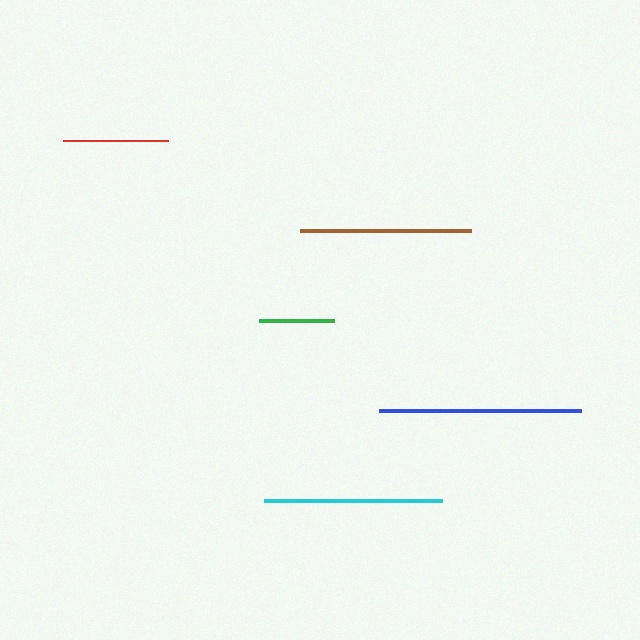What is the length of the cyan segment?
The cyan segment is approximately 178 pixels long.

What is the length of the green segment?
The green segment is approximately 75 pixels long.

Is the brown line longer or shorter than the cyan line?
The cyan line is longer than the brown line.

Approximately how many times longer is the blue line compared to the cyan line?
The blue line is approximately 1.1 times the length of the cyan line.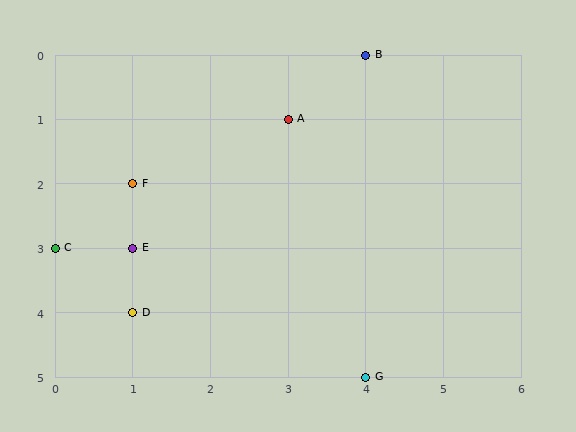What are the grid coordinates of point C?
Point C is at grid coordinates (0, 3).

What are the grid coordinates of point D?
Point D is at grid coordinates (1, 4).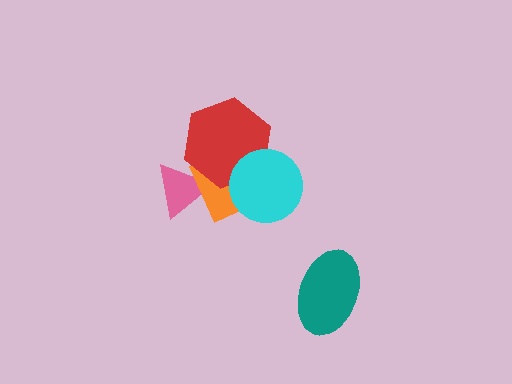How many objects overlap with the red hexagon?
3 objects overlap with the red hexagon.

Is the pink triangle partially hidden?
Yes, it is partially covered by another shape.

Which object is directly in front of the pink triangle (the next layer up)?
The orange diamond is directly in front of the pink triangle.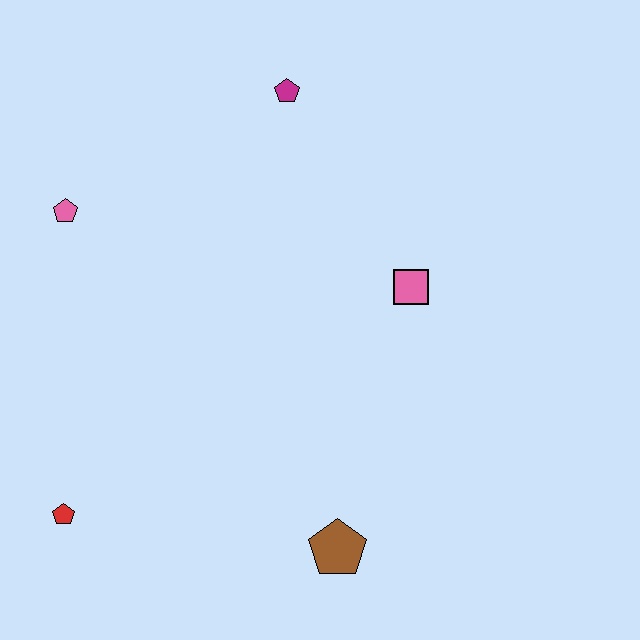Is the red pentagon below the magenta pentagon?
Yes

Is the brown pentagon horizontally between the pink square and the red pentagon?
Yes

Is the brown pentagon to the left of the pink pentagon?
No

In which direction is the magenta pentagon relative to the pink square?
The magenta pentagon is above the pink square.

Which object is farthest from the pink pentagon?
The brown pentagon is farthest from the pink pentagon.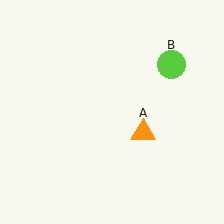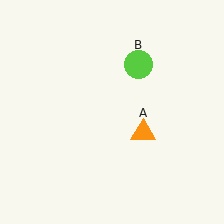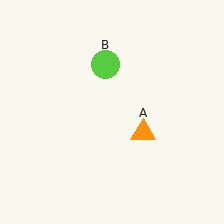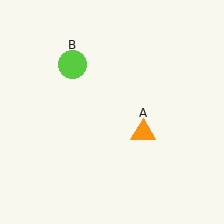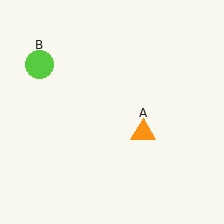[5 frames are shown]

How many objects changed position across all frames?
1 object changed position: lime circle (object B).